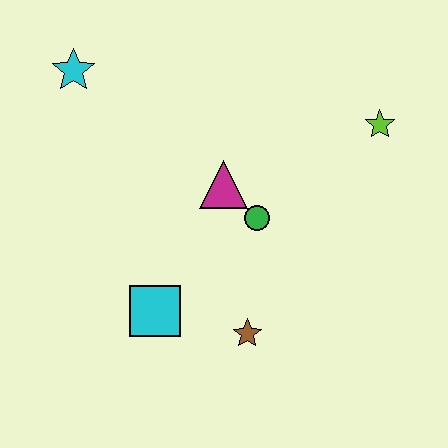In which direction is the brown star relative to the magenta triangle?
The brown star is below the magenta triangle.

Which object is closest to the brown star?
The cyan square is closest to the brown star.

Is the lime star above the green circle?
Yes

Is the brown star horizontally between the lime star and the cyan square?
Yes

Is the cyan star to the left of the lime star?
Yes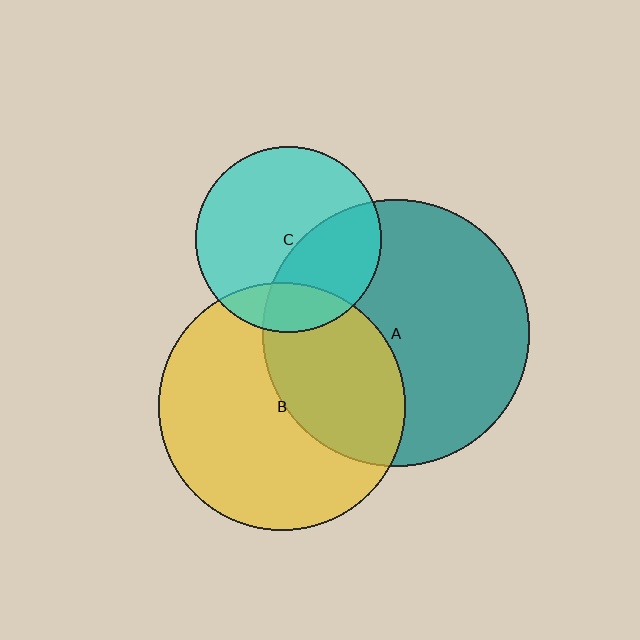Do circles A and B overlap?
Yes.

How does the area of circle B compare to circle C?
Approximately 1.8 times.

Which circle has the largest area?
Circle A (teal).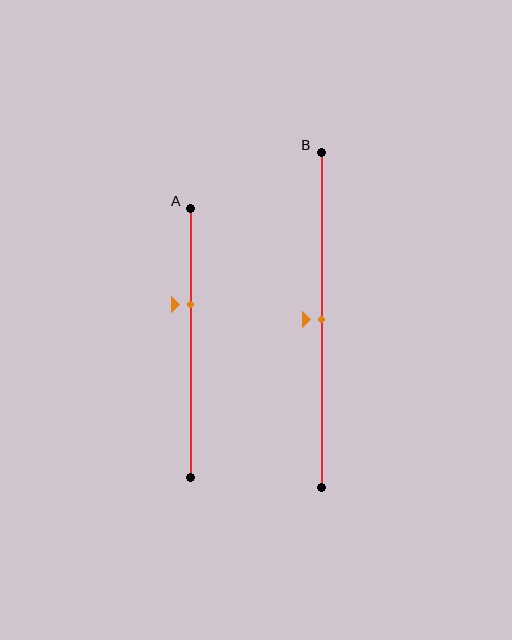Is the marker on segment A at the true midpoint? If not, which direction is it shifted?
No, the marker on segment A is shifted upward by about 14% of the segment length.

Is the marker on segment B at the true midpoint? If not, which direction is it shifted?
Yes, the marker on segment B is at the true midpoint.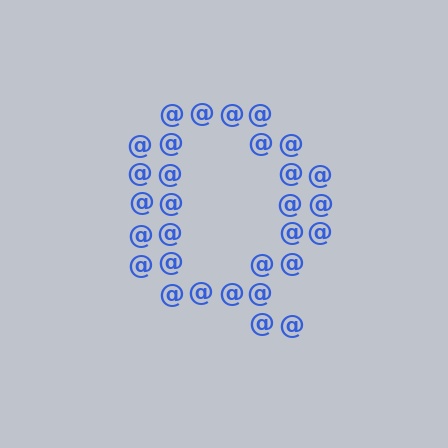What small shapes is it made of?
It is made of small at signs.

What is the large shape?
The large shape is the letter Q.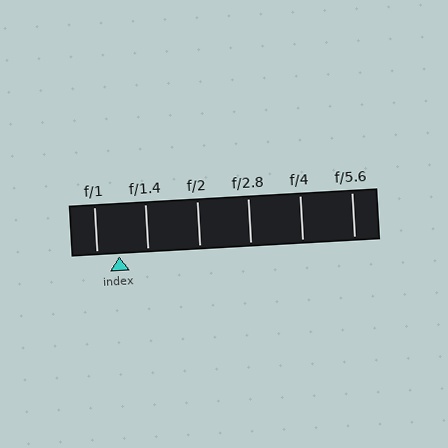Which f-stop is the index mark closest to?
The index mark is closest to f/1.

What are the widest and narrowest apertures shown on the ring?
The widest aperture shown is f/1 and the narrowest is f/5.6.